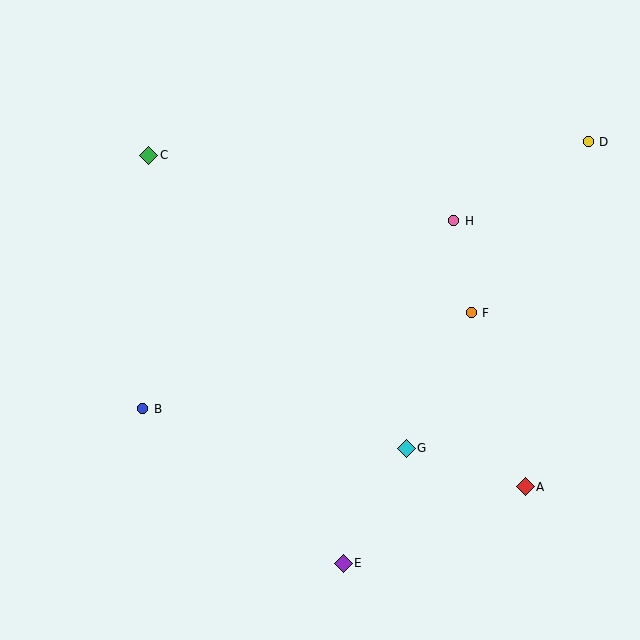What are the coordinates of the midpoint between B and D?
The midpoint between B and D is at (365, 275).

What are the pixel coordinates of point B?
Point B is at (143, 409).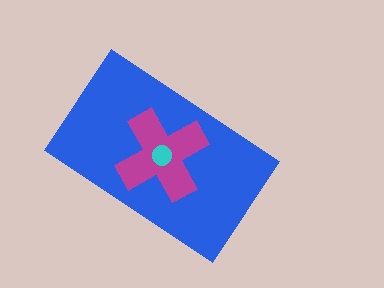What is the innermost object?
The cyan circle.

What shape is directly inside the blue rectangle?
The magenta cross.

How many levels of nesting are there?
3.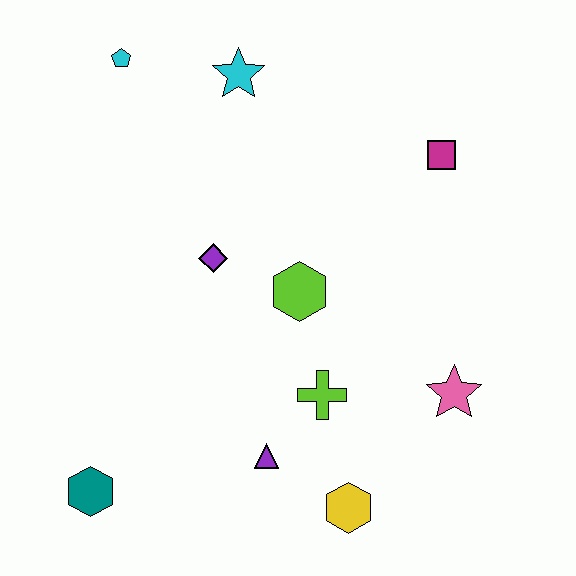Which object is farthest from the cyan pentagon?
The yellow hexagon is farthest from the cyan pentagon.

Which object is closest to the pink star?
The lime cross is closest to the pink star.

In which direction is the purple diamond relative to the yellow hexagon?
The purple diamond is above the yellow hexagon.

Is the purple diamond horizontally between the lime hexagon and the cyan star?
No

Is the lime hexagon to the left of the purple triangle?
No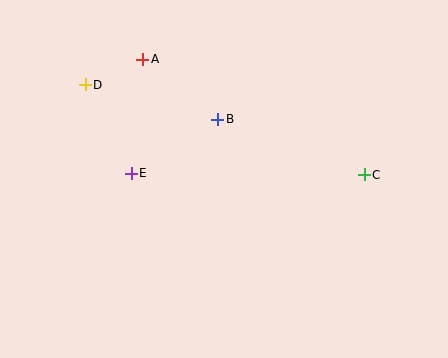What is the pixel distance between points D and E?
The distance between D and E is 100 pixels.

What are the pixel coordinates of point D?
Point D is at (85, 85).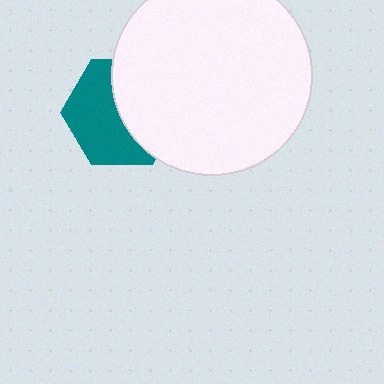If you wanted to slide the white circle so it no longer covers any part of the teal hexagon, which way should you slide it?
Slide it right — that is the most direct way to separate the two shapes.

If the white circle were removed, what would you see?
You would see the complete teal hexagon.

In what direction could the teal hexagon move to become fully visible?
The teal hexagon could move left. That would shift it out from behind the white circle entirely.